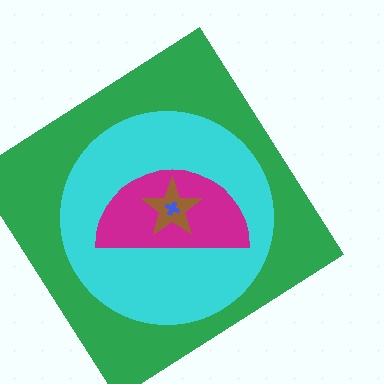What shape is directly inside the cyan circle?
The magenta semicircle.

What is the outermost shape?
The green diamond.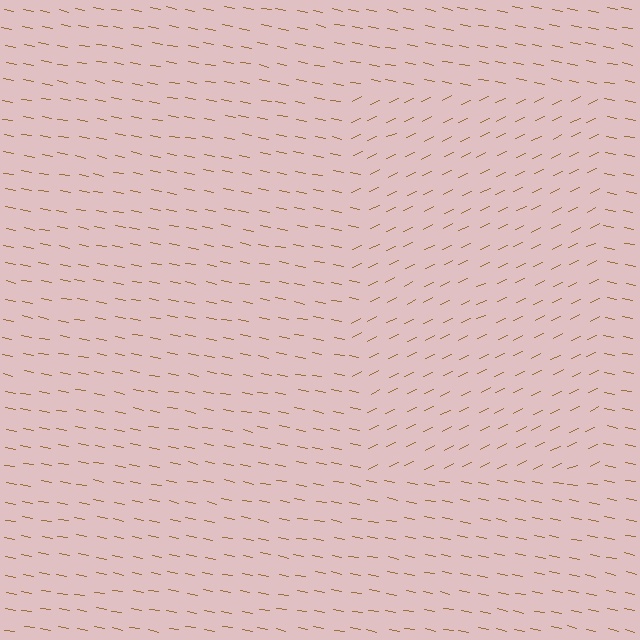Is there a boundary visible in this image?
Yes, there is a texture boundary formed by a change in line orientation.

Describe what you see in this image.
The image is filled with small brown line segments. A rectangle region in the image has lines oriented differently from the surrounding lines, creating a visible texture boundary.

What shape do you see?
I see a rectangle.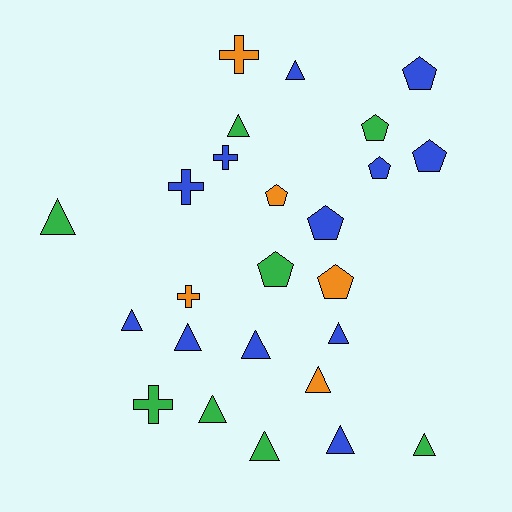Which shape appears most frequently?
Triangle, with 12 objects.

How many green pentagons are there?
There are 2 green pentagons.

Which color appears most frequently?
Blue, with 12 objects.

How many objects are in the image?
There are 25 objects.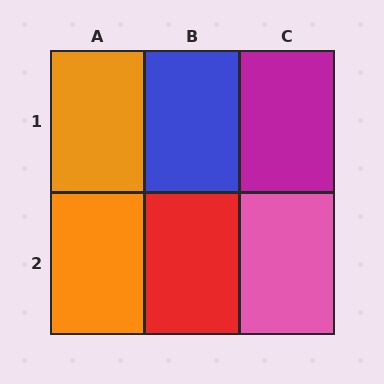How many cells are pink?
1 cell is pink.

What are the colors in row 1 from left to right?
Orange, blue, magenta.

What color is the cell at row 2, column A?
Orange.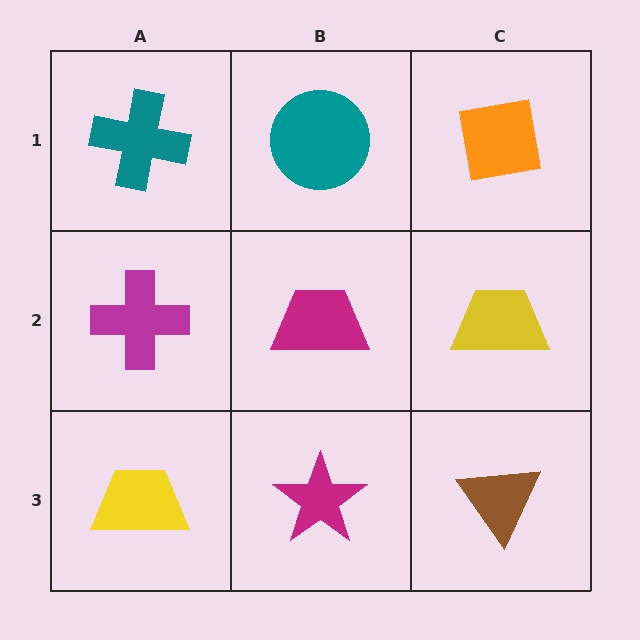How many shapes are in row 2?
3 shapes.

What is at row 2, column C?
A yellow trapezoid.